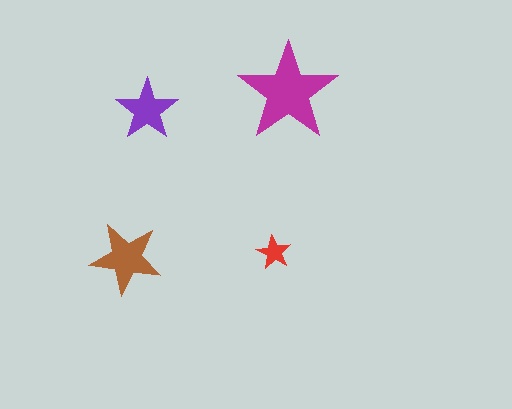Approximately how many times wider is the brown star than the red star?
About 2 times wider.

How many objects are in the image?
There are 4 objects in the image.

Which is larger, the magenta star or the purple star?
The magenta one.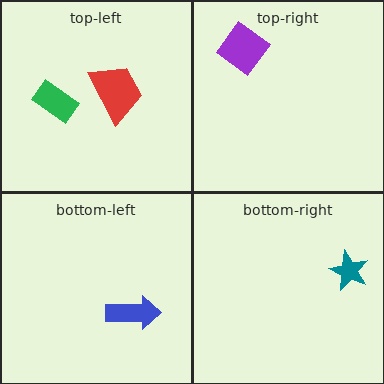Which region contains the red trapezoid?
The top-left region.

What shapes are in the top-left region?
The green rectangle, the red trapezoid.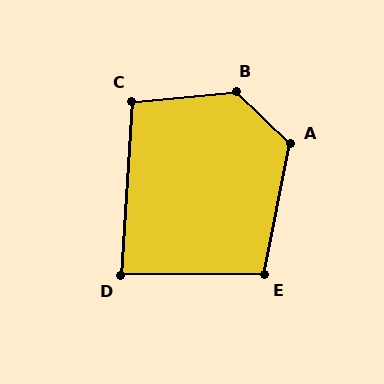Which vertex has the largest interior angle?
B, at approximately 131 degrees.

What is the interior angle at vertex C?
Approximately 98 degrees (obtuse).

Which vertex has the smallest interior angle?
D, at approximately 86 degrees.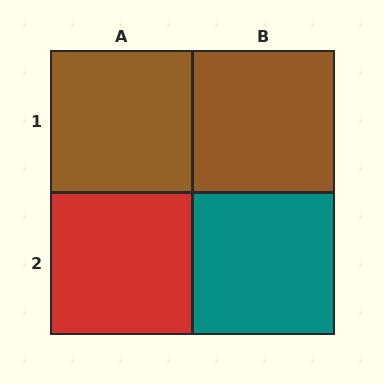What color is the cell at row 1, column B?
Brown.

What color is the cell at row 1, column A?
Brown.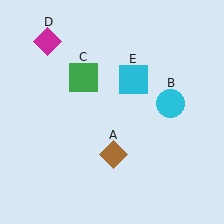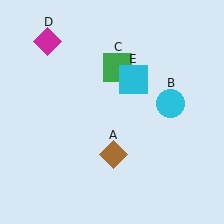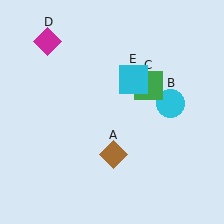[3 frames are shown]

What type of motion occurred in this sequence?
The green square (object C) rotated clockwise around the center of the scene.